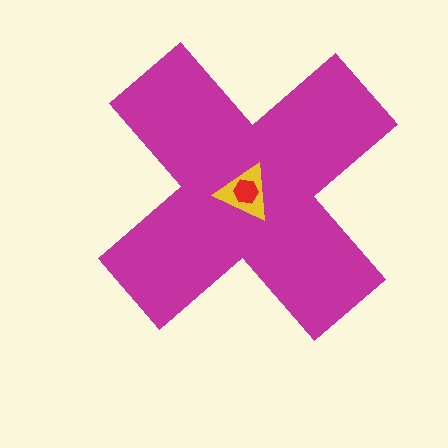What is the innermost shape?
The red hexagon.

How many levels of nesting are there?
3.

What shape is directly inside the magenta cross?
The yellow triangle.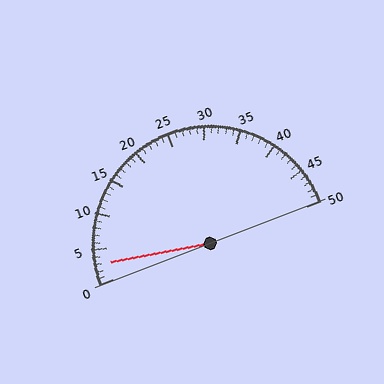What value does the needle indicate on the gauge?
The needle indicates approximately 3.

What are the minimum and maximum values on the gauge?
The gauge ranges from 0 to 50.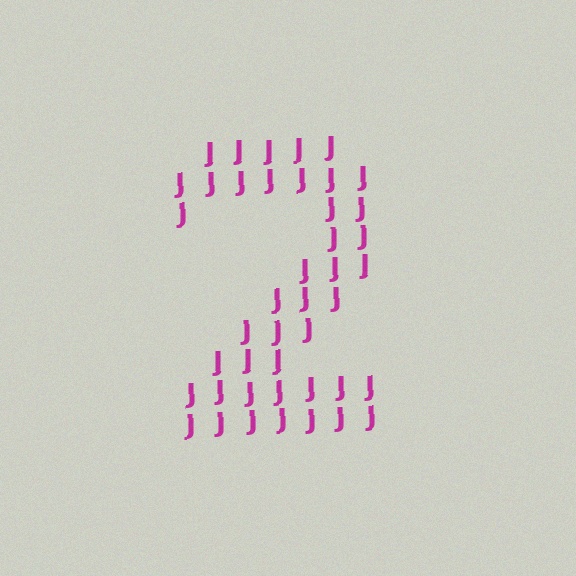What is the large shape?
The large shape is the digit 2.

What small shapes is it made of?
It is made of small letter J's.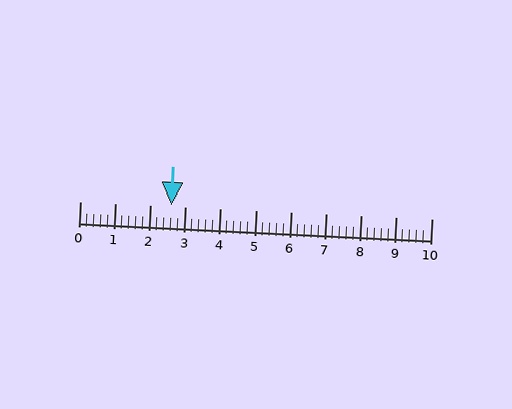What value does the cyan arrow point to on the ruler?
The cyan arrow points to approximately 2.6.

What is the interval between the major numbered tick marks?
The major tick marks are spaced 1 units apart.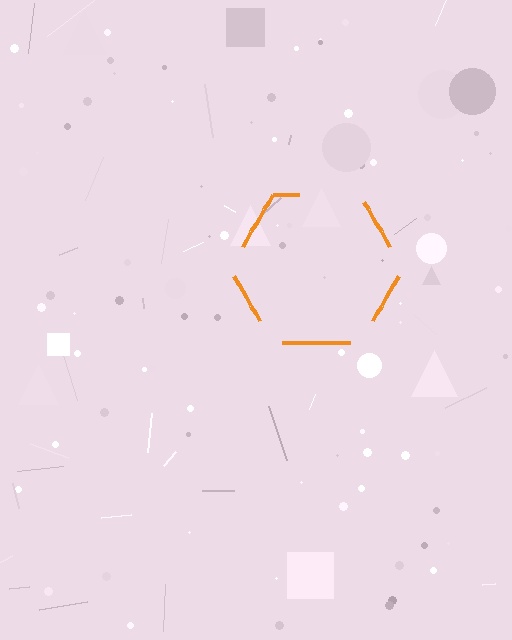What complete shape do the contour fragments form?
The contour fragments form a hexagon.